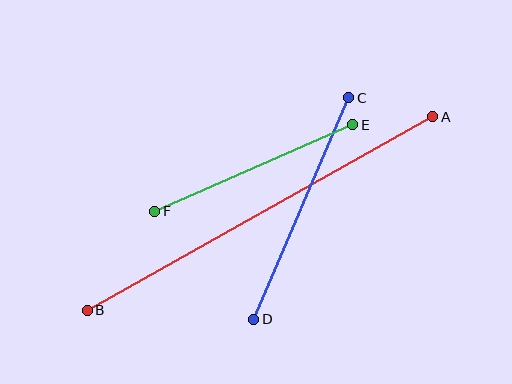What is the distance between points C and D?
The distance is approximately 241 pixels.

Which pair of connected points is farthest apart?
Points A and B are farthest apart.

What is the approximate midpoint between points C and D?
The midpoint is at approximately (301, 208) pixels.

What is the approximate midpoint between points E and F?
The midpoint is at approximately (254, 168) pixels.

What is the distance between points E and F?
The distance is approximately 216 pixels.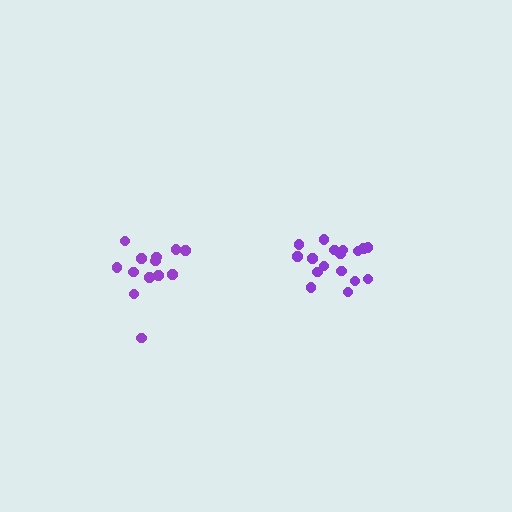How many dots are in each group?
Group 1: 17 dots, Group 2: 13 dots (30 total).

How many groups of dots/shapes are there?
There are 2 groups.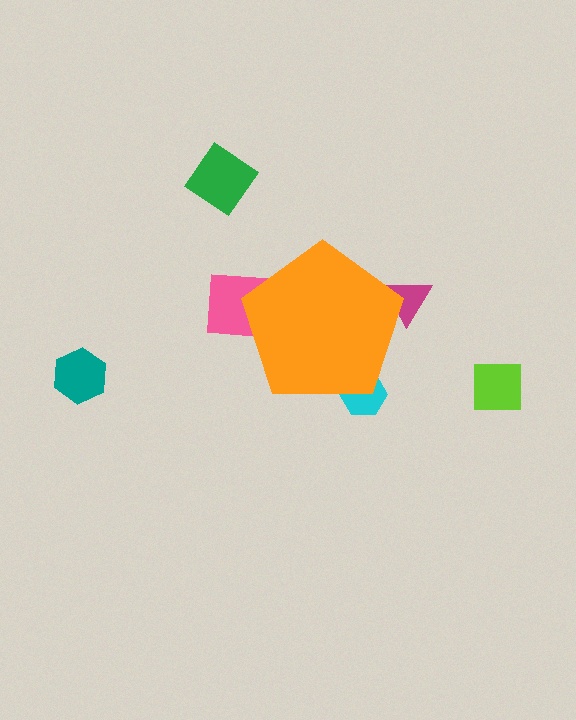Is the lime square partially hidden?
No, the lime square is fully visible.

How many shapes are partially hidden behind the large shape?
3 shapes are partially hidden.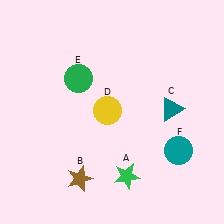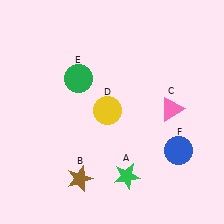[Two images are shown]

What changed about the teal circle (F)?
In Image 1, F is teal. In Image 2, it changed to blue.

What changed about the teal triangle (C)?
In Image 1, C is teal. In Image 2, it changed to pink.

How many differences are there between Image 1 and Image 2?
There are 2 differences between the two images.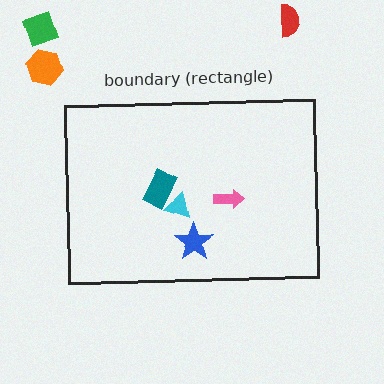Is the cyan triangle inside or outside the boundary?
Inside.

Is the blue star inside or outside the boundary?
Inside.